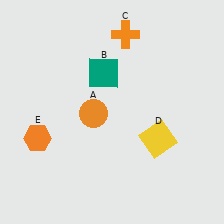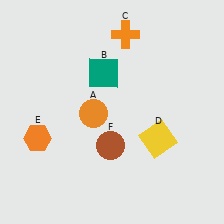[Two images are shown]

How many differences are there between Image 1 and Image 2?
There is 1 difference between the two images.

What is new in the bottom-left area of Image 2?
A brown circle (F) was added in the bottom-left area of Image 2.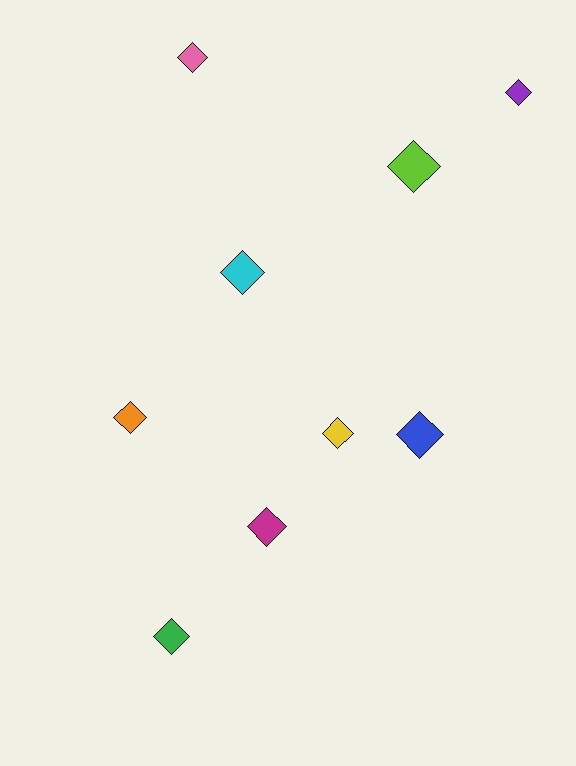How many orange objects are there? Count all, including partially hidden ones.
There is 1 orange object.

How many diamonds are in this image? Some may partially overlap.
There are 9 diamonds.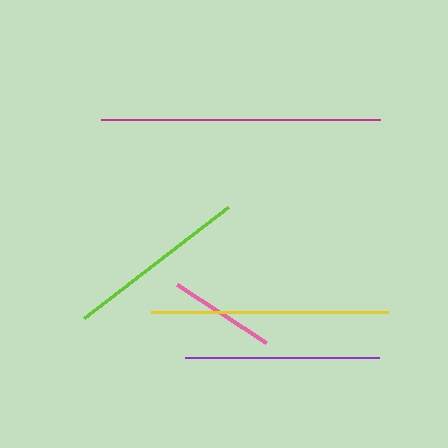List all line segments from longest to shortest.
From longest to shortest: magenta, yellow, purple, lime, pink.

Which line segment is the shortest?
The pink line is the shortest at approximately 105 pixels.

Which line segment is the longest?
The magenta line is the longest at approximately 279 pixels.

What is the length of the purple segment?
The purple segment is approximately 195 pixels long.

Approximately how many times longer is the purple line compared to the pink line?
The purple line is approximately 1.8 times the length of the pink line.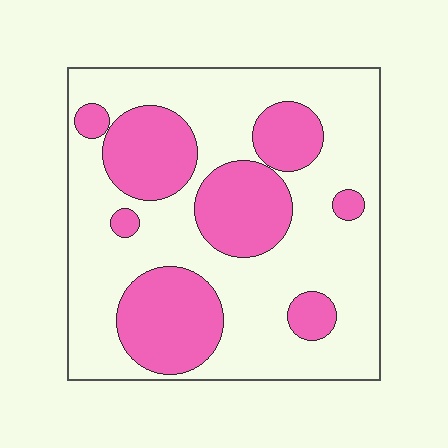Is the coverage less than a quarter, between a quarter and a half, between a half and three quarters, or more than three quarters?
Between a quarter and a half.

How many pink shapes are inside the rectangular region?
8.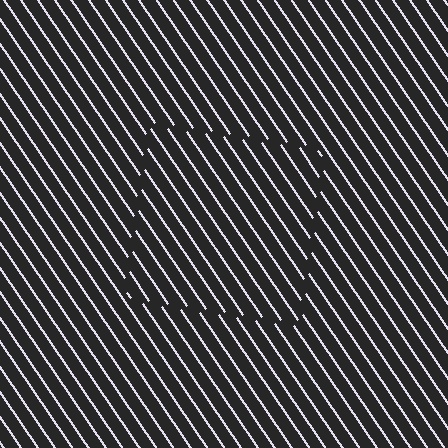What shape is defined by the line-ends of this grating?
An illusory square. The interior of the shape contains the same grating, shifted by half a period — the contour is defined by the phase discontinuity where line-ends from the inner and outer gratings abut.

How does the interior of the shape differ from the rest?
The interior of the shape contains the same grating, shifted by half a period — the contour is defined by the phase discontinuity where line-ends from the inner and outer gratings abut.